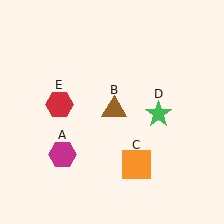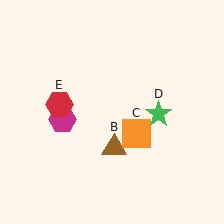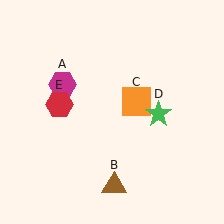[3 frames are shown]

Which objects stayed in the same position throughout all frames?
Green star (object D) and red hexagon (object E) remained stationary.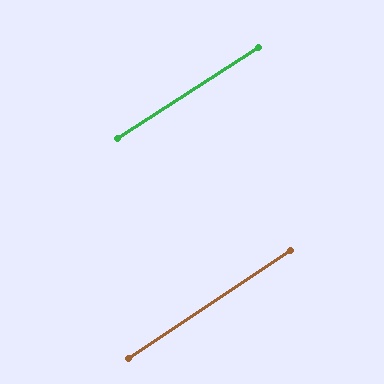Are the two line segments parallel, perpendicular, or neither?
Parallel — their directions differ by only 1.1°.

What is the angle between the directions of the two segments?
Approximately 1 degree.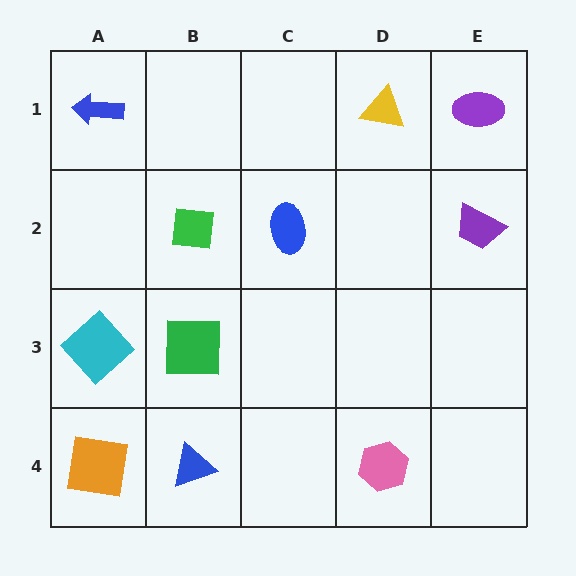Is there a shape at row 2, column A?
No, that cell is empty.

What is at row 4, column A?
An orange square.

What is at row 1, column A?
A blue arrow.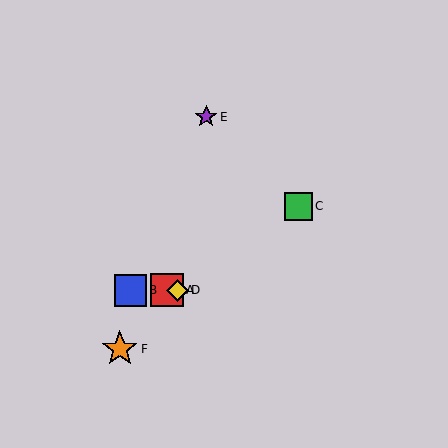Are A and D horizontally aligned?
Yes, both are at y≈290.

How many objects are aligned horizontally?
3 objects (A, B, D) are aligned horizontally.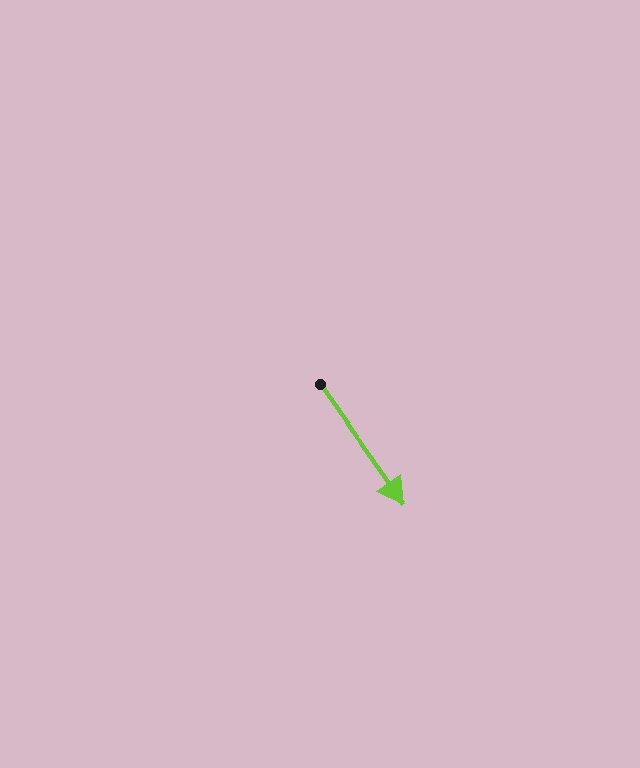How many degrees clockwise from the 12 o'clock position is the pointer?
Approximately 145 degrees.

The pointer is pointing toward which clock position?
Roughly 5 o'clock.